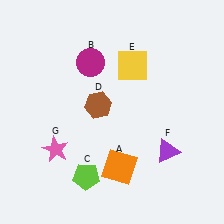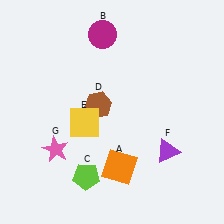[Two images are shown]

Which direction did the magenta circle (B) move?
The magenta circle (B) moved up.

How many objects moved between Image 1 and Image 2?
2 objects moved between the two images.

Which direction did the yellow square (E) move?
The yellow square (E) moved down.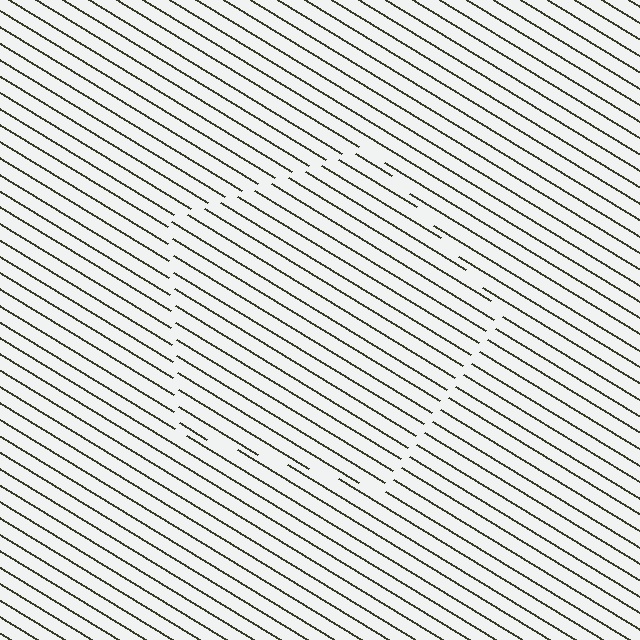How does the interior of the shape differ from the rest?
The interior of the shape contains the same grating, shifted by half a period — the contour is defined by the phase discontinuity where line-ends from the inner and outer gratings abut.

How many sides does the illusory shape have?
5 sides — the line-ends trace a pentagon.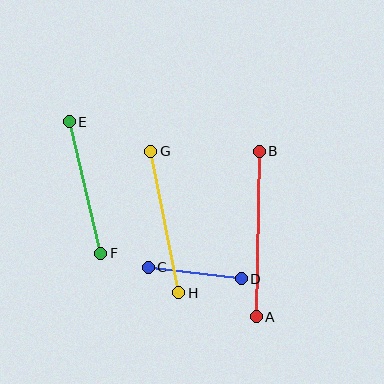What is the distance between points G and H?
The distance is approximately 144 pixels.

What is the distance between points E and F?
The distance is approximately 135 pixels.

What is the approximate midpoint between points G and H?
The midpoint is at approximately (165, 222) pixels.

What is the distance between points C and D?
The distance is approximately 94 pixels.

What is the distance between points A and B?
The distance is approximately 166 pixels.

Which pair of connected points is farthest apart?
Points A and B are farthest apart.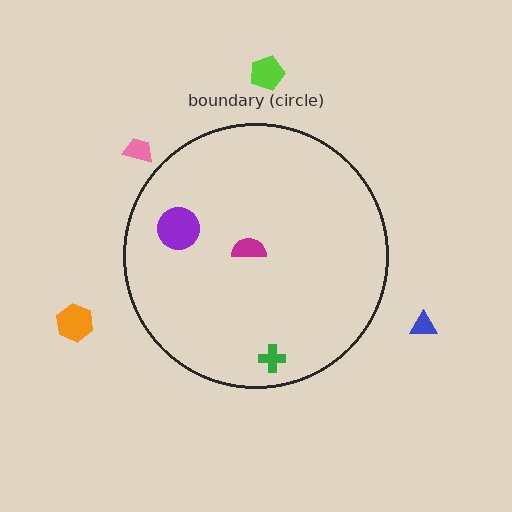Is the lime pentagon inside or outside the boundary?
Outside.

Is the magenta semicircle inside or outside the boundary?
Inside.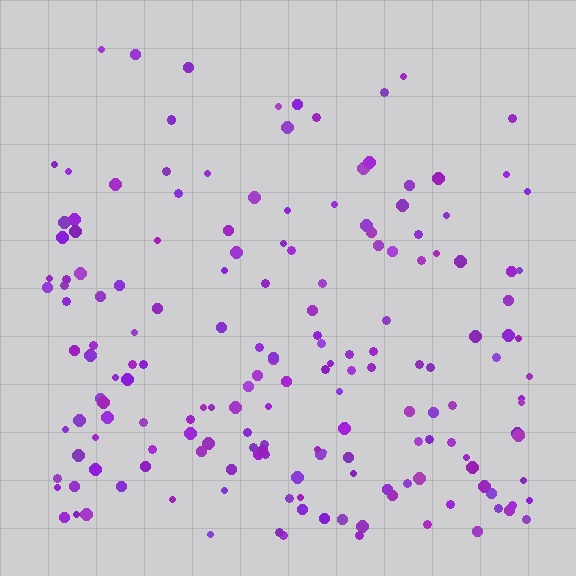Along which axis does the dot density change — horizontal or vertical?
Vertical.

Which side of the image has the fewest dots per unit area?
The top.